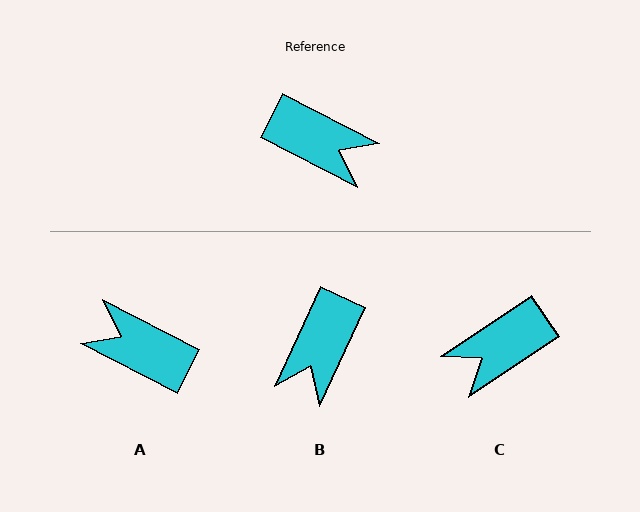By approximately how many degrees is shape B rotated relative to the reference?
Approximately 88 degrees clockwise.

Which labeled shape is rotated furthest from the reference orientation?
A, about 180 degrees away.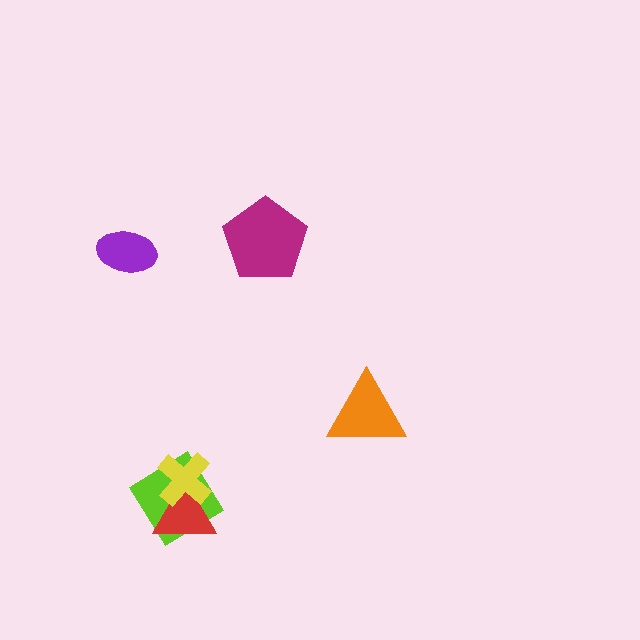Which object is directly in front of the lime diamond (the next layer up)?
The red triangle is directly in front of the lime diamond.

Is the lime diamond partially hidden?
Yes, it is partially covered by another shape.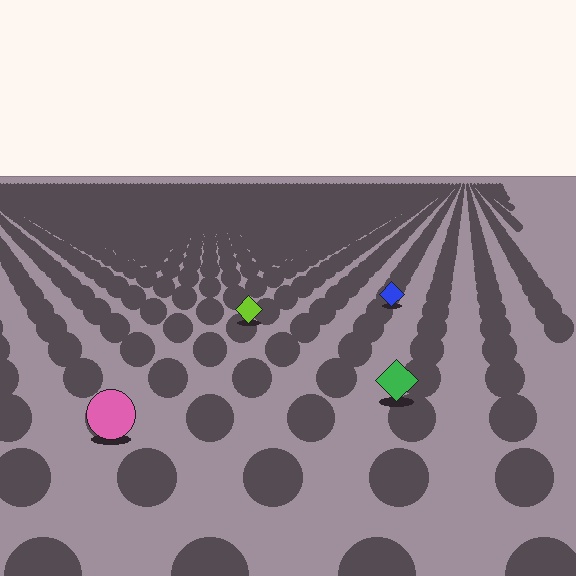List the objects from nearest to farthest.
From nearest to farthest: the pink circle, the green diamond, the lime diamond, the blue diamond.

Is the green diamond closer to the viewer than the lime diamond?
Yes. The green diamond is closer — you can tell from the texture gradient: the ground texture is coarser near it.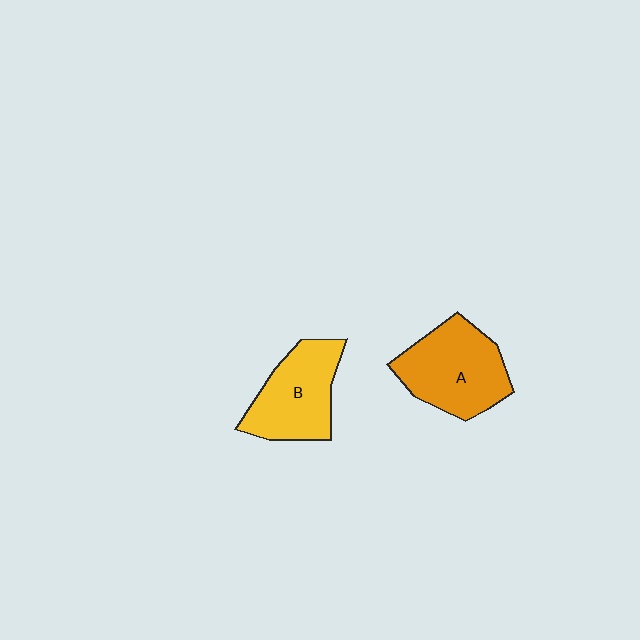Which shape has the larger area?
Shape A (orange).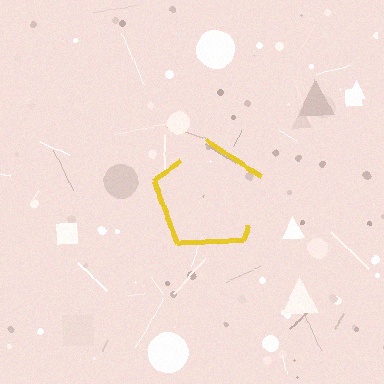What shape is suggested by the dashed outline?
The dashed outline suggests a pentagon.